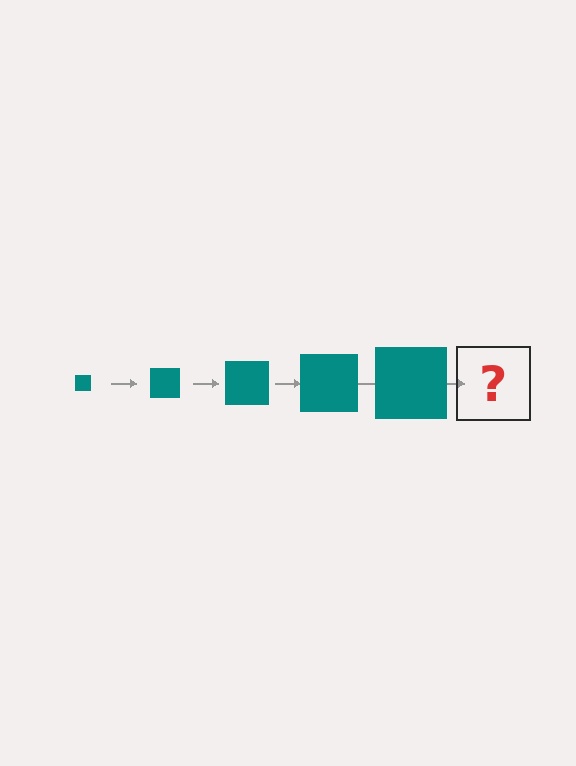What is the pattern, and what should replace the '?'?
The pattern is that the square gets progressively larger each step. The '?' should be a teal square, larger than the previous one.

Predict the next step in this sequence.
The next step is a teal square, larger than the previous one.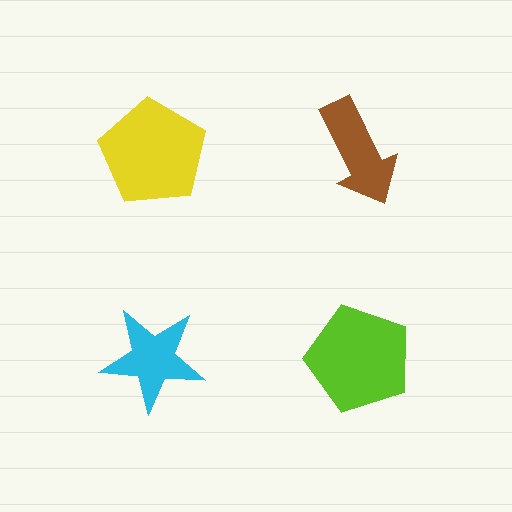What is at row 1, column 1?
A yellow pentagon.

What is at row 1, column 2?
A brown arrow.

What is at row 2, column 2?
A lime pentagon.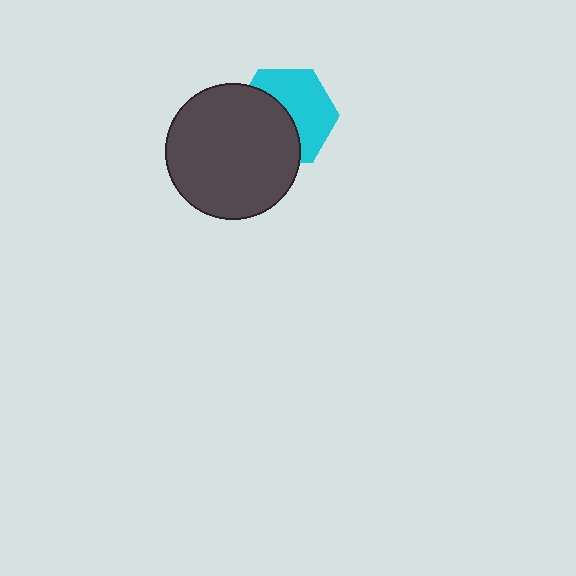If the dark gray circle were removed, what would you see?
You would see the complete cyan hexagon.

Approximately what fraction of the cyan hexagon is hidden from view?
Roughly 48% of the cyan hexagon is hidden behind the dark gray circle.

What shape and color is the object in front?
The object in front is a dark gray circle.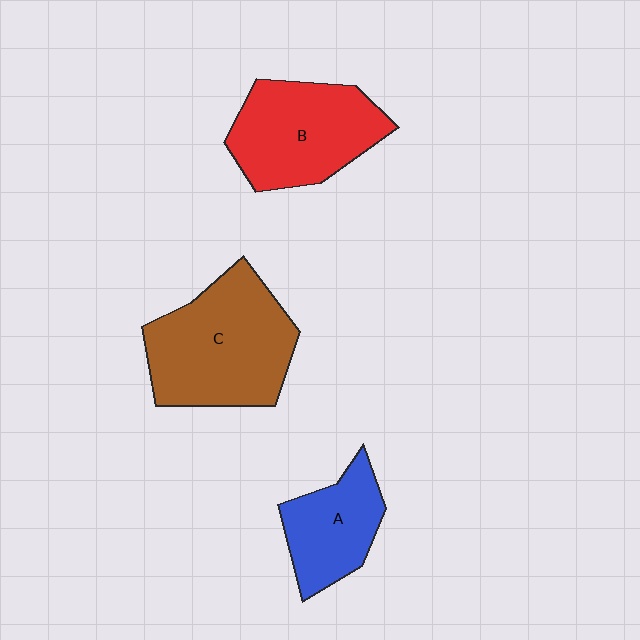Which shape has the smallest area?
Shape A (blue).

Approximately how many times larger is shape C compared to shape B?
Approximately 1.2 times.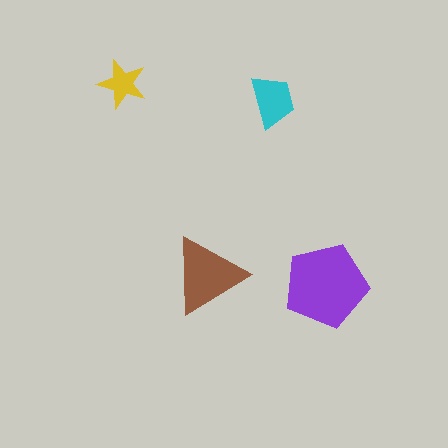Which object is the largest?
The purple pentagon.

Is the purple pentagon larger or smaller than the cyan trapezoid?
Larger.